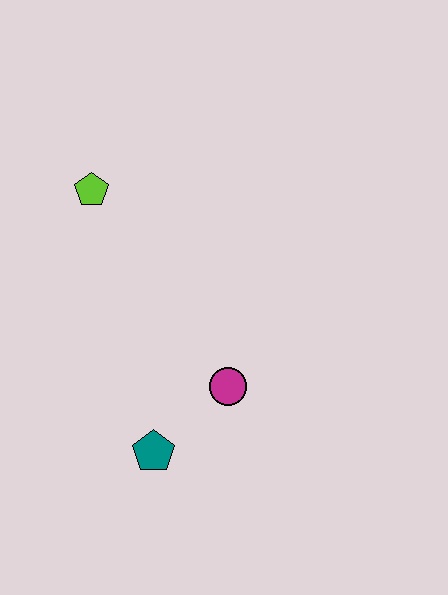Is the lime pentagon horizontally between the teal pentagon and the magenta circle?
No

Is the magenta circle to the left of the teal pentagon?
No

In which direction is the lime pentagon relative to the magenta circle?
The lime pentagon is above the magenta circle.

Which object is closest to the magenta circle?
The teal pentagon is closest to the magenta circle.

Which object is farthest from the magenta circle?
The lime pentagon is farthest from the magenta circle.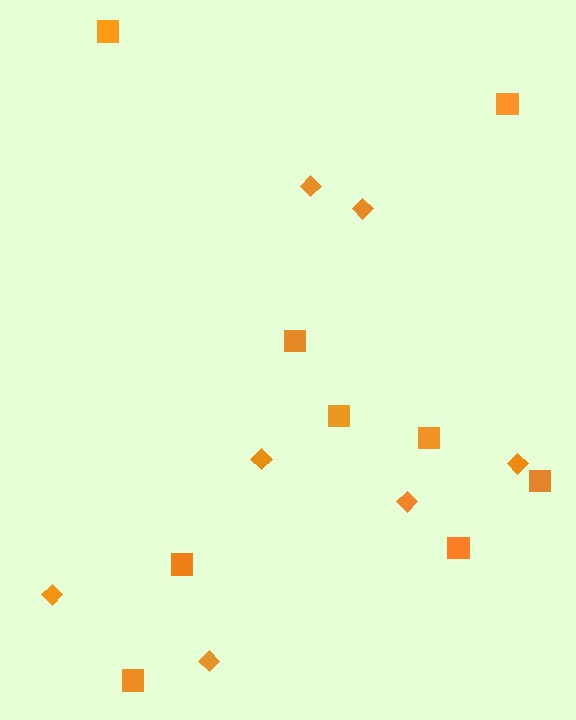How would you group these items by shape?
There are 2 groups: one group of squares (9) and one group of diamonds (7).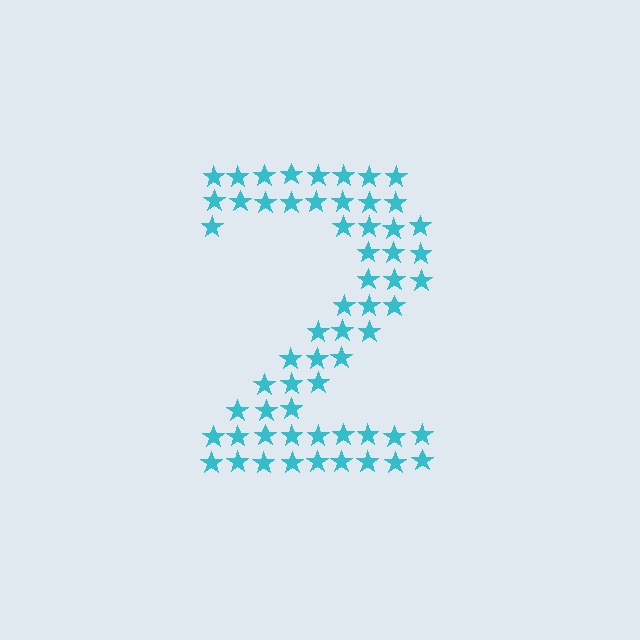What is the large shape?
The large shape is the digit 2.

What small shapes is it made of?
It is made of small stars.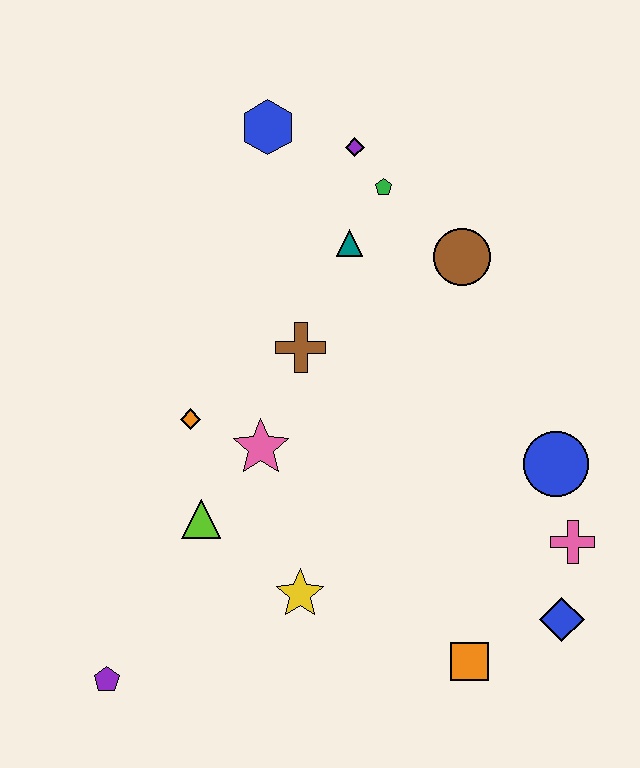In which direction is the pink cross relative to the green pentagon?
The pink cross is below the green pentagon.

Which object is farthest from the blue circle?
The purple pentagon is farthest from the blue circle.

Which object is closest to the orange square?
The blue diamond is closest to the orange square.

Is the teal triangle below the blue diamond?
No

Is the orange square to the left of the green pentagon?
No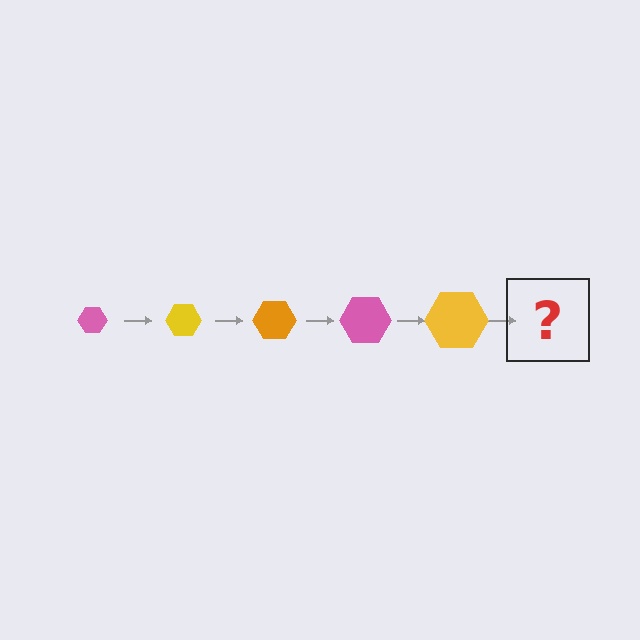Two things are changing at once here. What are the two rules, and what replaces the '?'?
The two rules are that the hexagon grows larger each step and the color cycles through pink, yellow, and orange. The '?' should be an orange hexagon, larger than the previous one.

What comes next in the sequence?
The next element should be an orange hexagon, larger than the previous one.